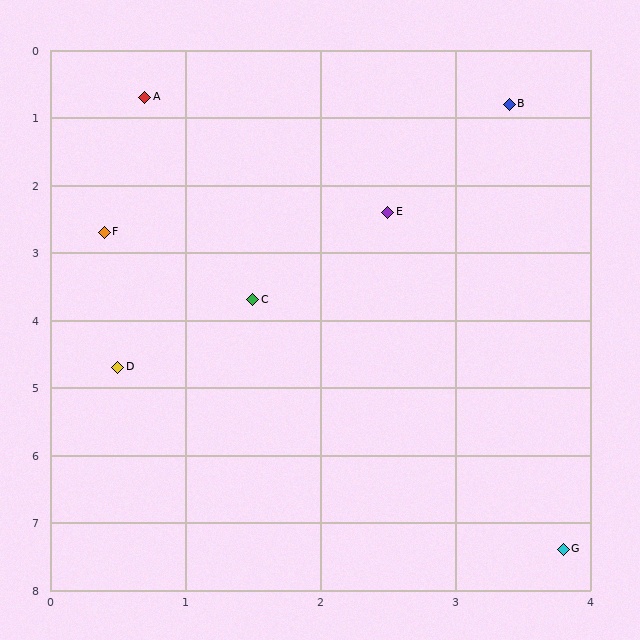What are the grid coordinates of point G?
Point G is at approximately (3.8, 7.4).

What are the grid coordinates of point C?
Point C is at approximately (1.5, 3.7).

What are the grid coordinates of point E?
Point E is at approximately (2.5, 2.4).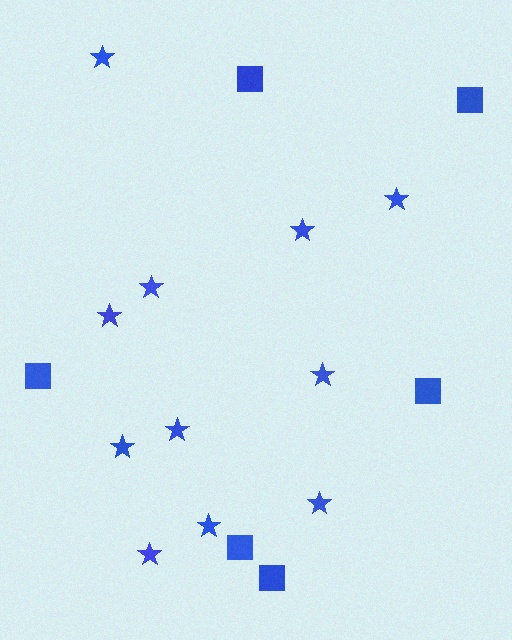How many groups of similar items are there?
There are 2 groups: one group of stars (11) and one group of squares (6).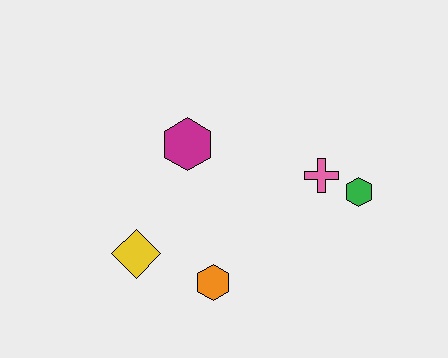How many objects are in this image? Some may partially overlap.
There are 5 objects.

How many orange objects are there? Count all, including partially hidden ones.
There is 1 orange object.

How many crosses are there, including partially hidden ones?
There is 1 cross.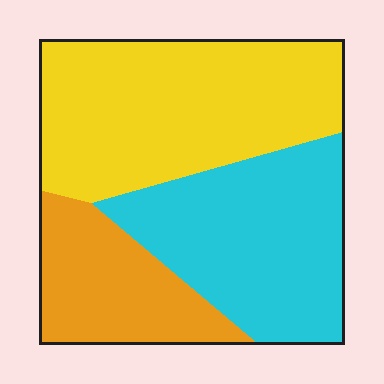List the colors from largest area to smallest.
From largest to smallest: yellow, cyan, orange.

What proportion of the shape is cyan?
Cyan takes up about one third (1/3) of the shape.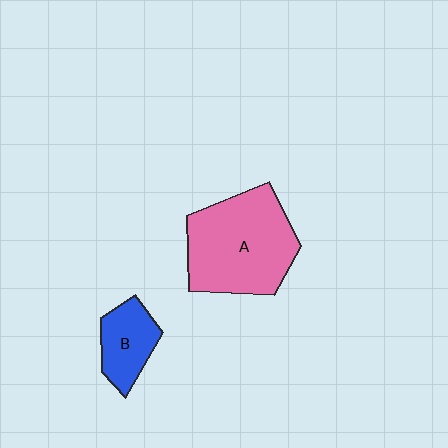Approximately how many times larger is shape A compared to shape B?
Approximately 2.4 times.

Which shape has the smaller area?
Shape B (blue).